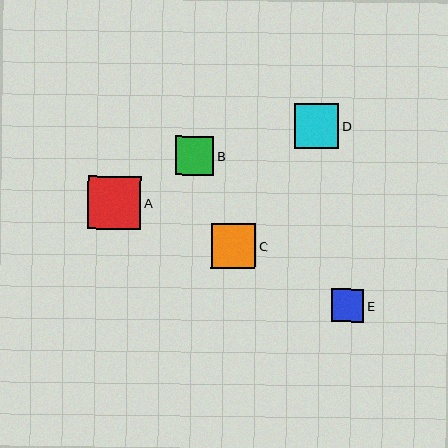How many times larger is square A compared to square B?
Square A is approximately 1.4 times the size of square B.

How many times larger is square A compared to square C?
Square A is approximately 1.2 times the size of square C.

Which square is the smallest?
Square E is the smallest with a size of approximately 33 pixels.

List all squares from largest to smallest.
From largest to smallest: A, C, D, B, E.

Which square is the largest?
Square A is the largest with a size of approximately 54 pixels.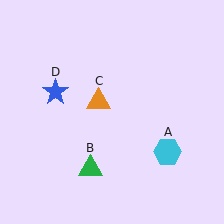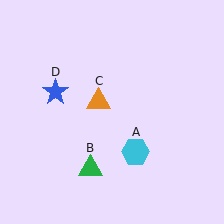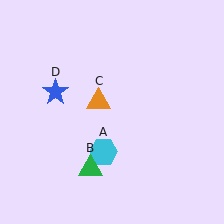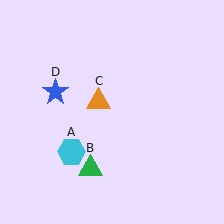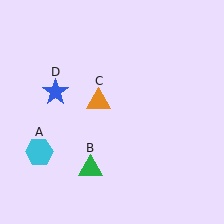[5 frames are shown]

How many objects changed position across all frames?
1 object changed position: cyan hexagon (object A).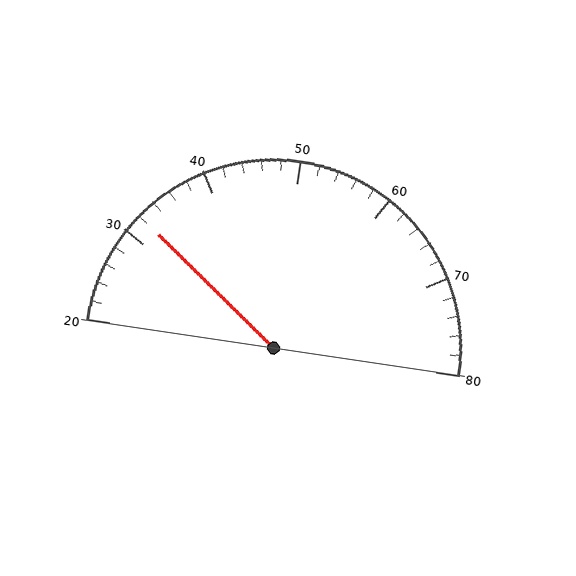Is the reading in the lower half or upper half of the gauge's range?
The reading is in the lower half of the range (20 to 80).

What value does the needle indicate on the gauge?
The needle indicates approximately 32.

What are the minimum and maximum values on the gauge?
The gauge ranges from 20 to 80.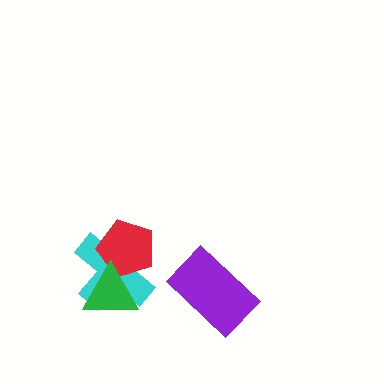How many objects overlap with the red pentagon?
2 objects overlap with the red pentagon.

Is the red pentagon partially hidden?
Yes, it is partially covered by another shape.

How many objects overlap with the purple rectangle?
0 objects overlap with the purple rectangle.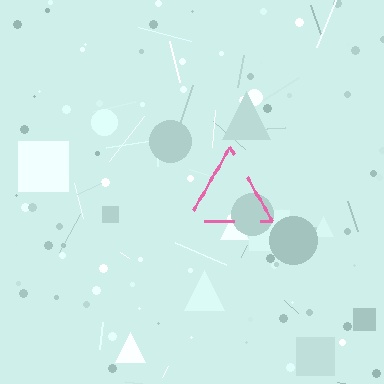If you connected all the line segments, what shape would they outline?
They would outline a triangle.